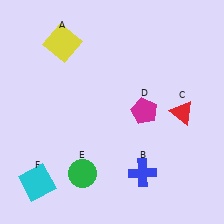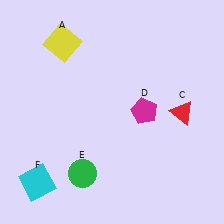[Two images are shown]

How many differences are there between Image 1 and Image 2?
There is 1 difference between the two images.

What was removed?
The blue cross (B) was removed in Image 2.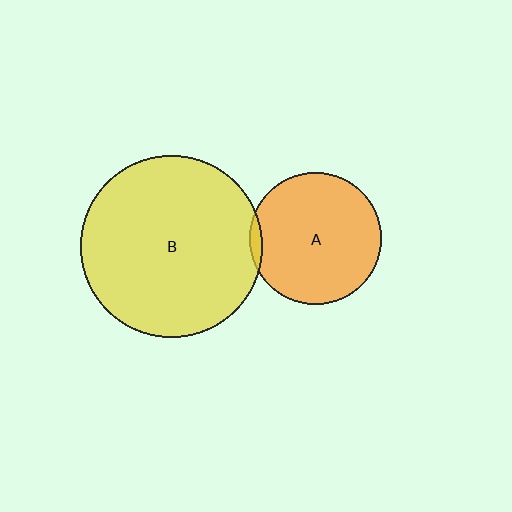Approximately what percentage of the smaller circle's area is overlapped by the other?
Approximately 5%.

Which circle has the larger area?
Circle B (yellow).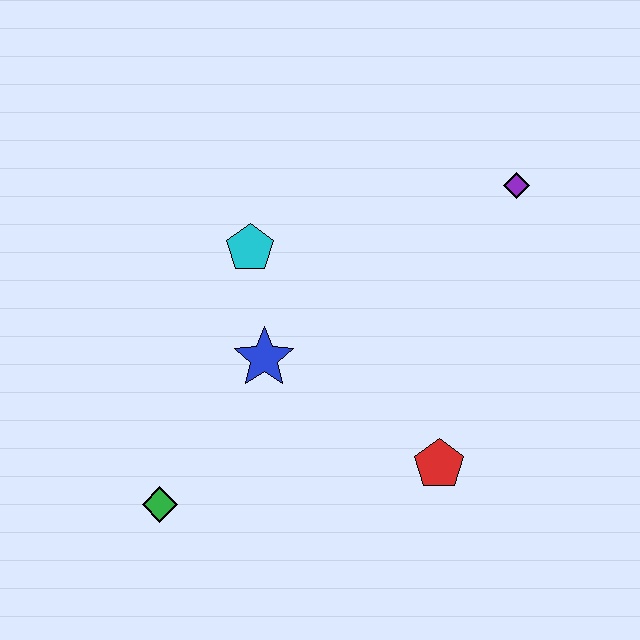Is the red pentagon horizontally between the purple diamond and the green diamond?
Yes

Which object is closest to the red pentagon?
The blue star is closest to the red pentagon.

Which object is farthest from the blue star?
The purple diamond is farthest from the blue star.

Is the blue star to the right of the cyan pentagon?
Yes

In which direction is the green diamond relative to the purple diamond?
The green diamond is to the left of the purple diamond.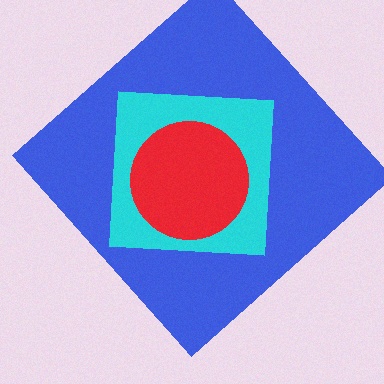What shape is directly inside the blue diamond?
The cyan square.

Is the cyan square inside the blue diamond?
Yes.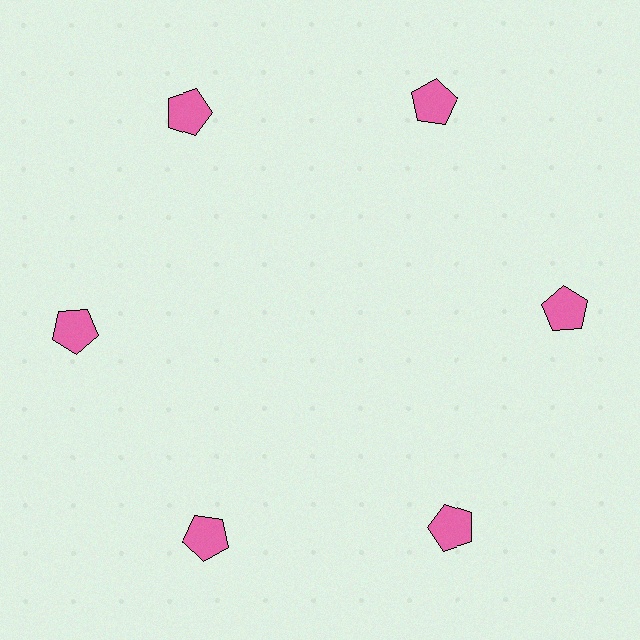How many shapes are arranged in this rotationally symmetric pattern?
There are 6 shapes, arranged in 6 groups of 1.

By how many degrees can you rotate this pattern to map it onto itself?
The pattern maps onto itself every 60 degrees of rotation.